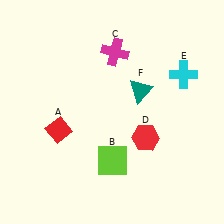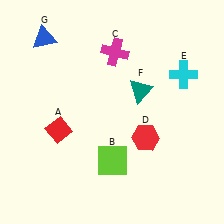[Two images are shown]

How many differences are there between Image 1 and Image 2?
There is 1 difference between the two images.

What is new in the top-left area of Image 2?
A blue triangle (G) was added in the top-left area of Image 2.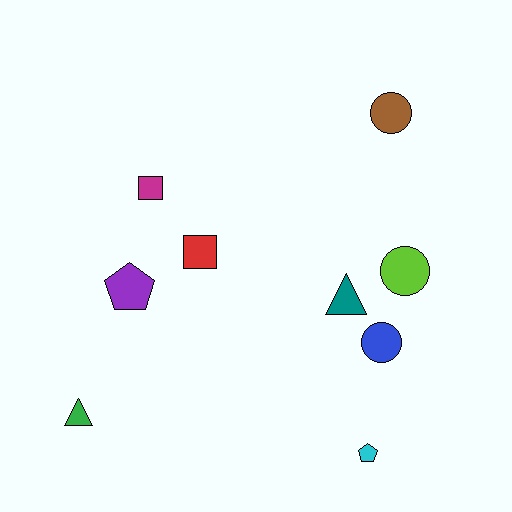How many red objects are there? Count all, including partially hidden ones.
There is 1 red object.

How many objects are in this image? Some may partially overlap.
There are 9 objects.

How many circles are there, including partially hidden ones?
There are 3 circles.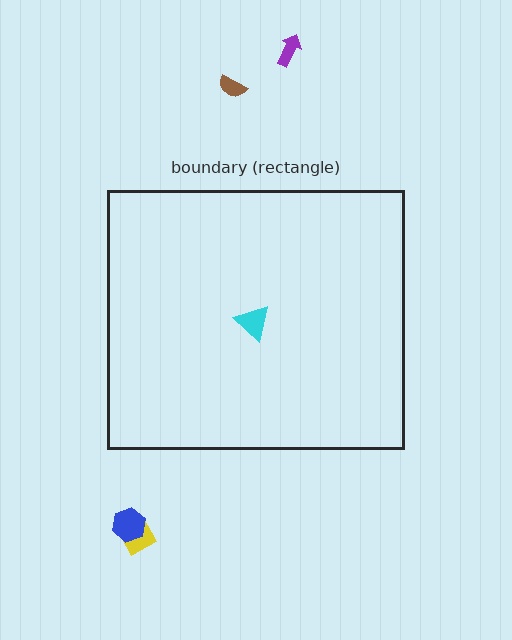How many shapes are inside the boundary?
1 inside, 4 outside.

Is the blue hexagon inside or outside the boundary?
Outside.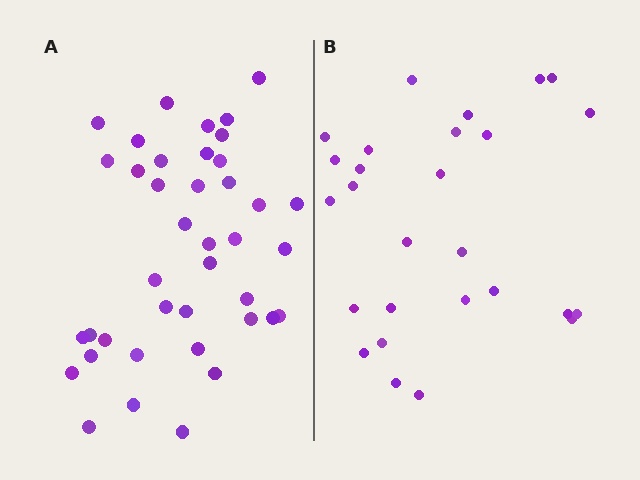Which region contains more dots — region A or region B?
Region A (the left region) has more dots.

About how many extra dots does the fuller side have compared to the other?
Region A has approximately 15 more dots than region B.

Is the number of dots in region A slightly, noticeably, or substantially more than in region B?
Region A has substantially more. The ratio is roughly 1.5 to 1.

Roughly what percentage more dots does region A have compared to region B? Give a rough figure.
About 50% more.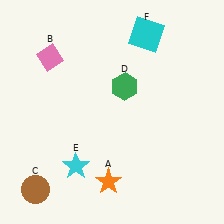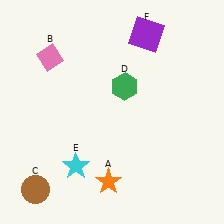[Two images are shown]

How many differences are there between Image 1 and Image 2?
There is 1 difference between the two images.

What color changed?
The square (F) changed from cyan in Image 1 to purple in Image 2.